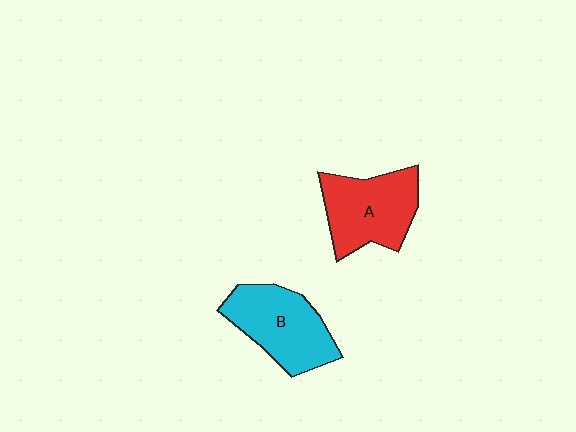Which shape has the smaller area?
Shape A (red).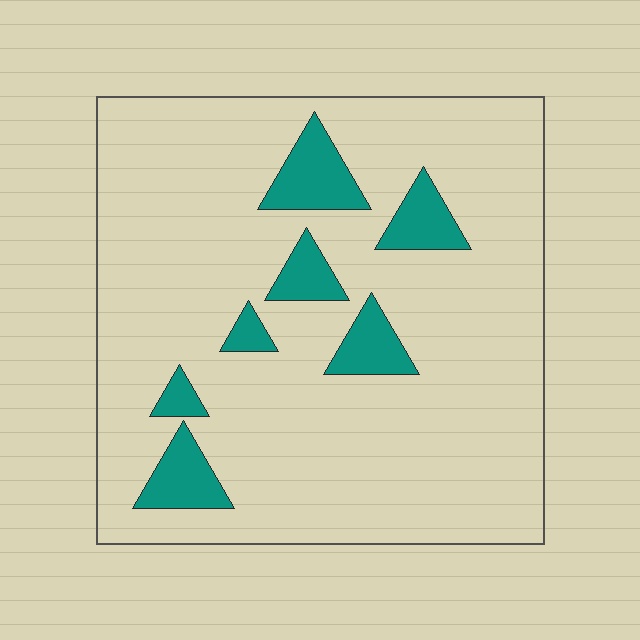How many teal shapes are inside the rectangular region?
7.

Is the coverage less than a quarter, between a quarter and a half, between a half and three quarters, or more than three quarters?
Less than a quarter.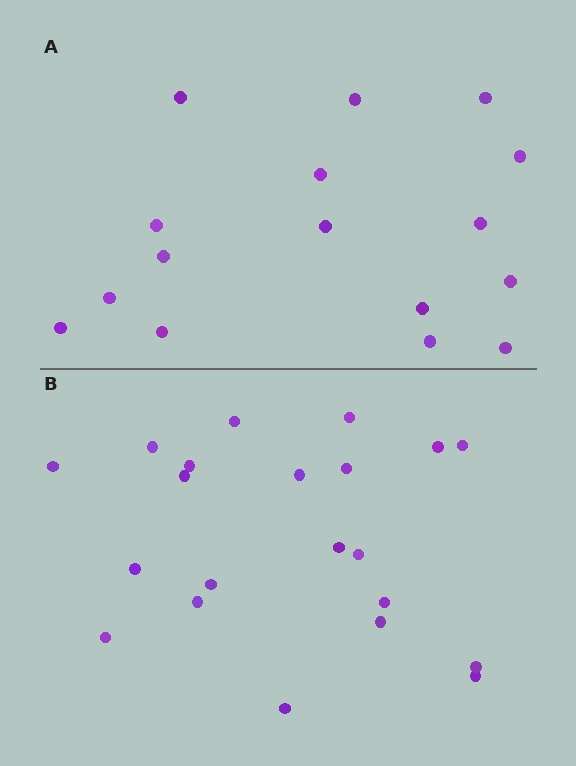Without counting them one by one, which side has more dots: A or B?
Region B (the bottom region) has more dots.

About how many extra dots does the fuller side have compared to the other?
Region B has about 5 more dots than region A.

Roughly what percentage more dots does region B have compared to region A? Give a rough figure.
About 30% more.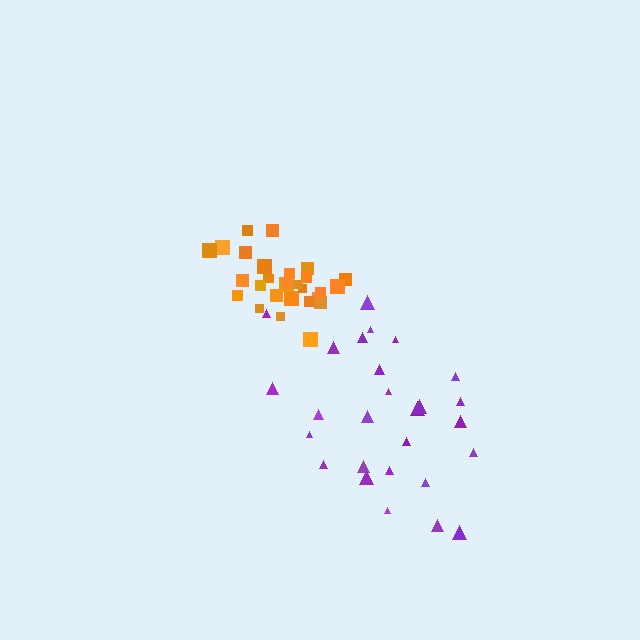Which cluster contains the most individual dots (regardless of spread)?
Orange (29).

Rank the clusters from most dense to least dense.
orange, purple.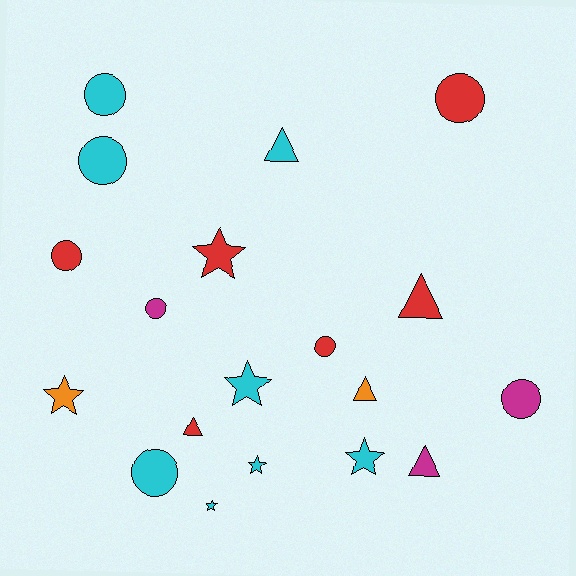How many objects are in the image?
There are 19 objects.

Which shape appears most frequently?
Circle, with 8 objects.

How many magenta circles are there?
There are 2 magenta circles.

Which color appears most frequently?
Cyan, with 8 objects.